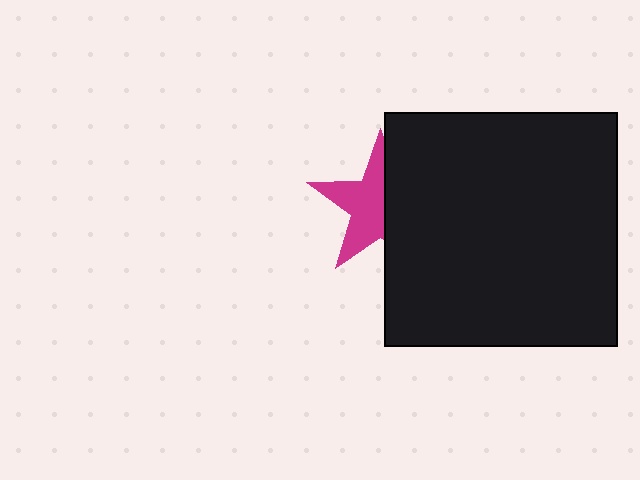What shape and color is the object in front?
The object in front is a black square.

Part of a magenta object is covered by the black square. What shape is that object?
It is a star.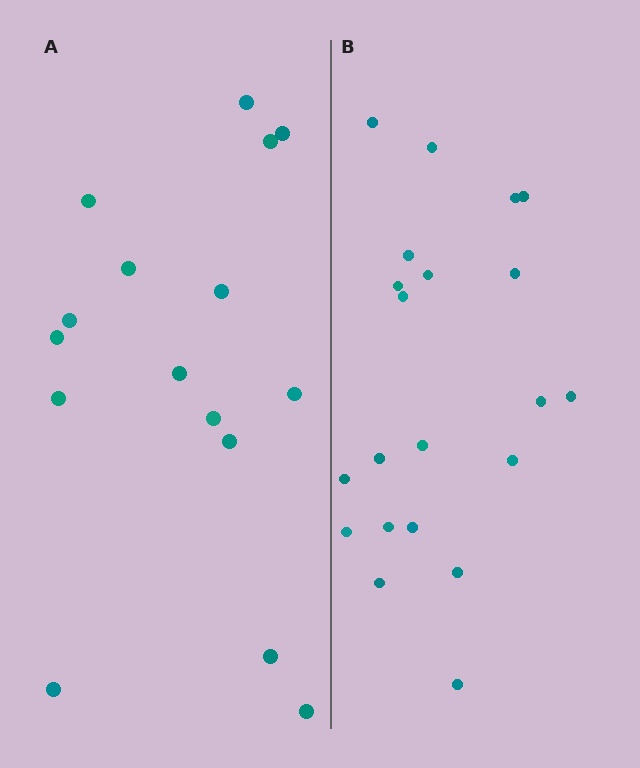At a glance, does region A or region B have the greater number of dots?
Region B (the right region) has more dots.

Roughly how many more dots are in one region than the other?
Region B has about 5 more dots than region A.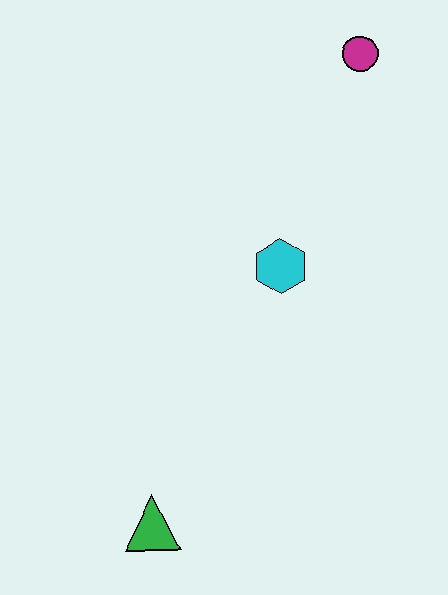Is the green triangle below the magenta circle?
Yes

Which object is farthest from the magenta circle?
The green triangle is farthest from the magenta circle.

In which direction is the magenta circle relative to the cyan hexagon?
The magenta circle is above the cyan hexagon.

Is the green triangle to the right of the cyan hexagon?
No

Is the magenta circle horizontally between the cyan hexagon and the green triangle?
No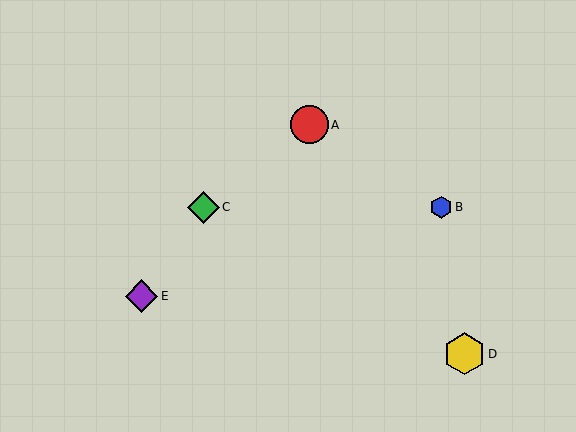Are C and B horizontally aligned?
Yes, both are at y≈207.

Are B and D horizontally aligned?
No, B is at y≈207 and D is at y≈354.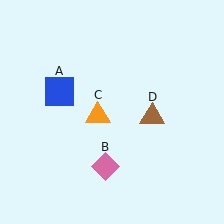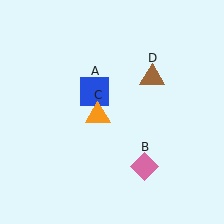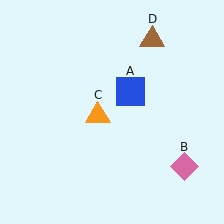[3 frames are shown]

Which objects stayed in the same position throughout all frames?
Orange triangle (object C) remained stationary.